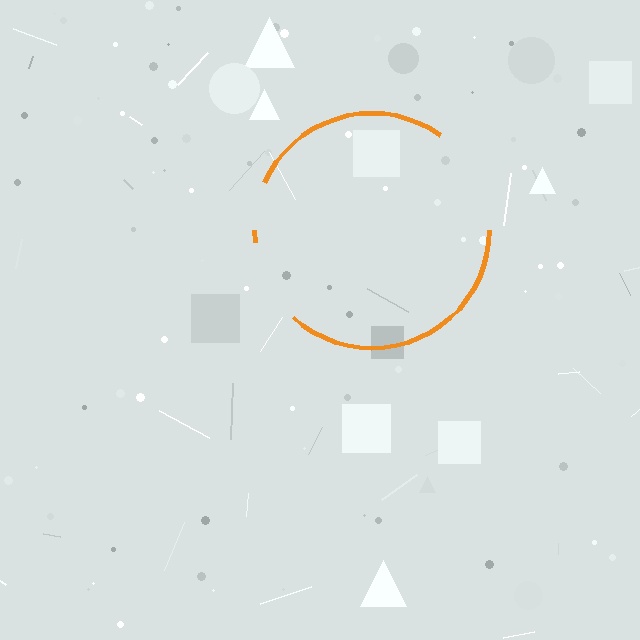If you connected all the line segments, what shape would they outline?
They would outline a circle.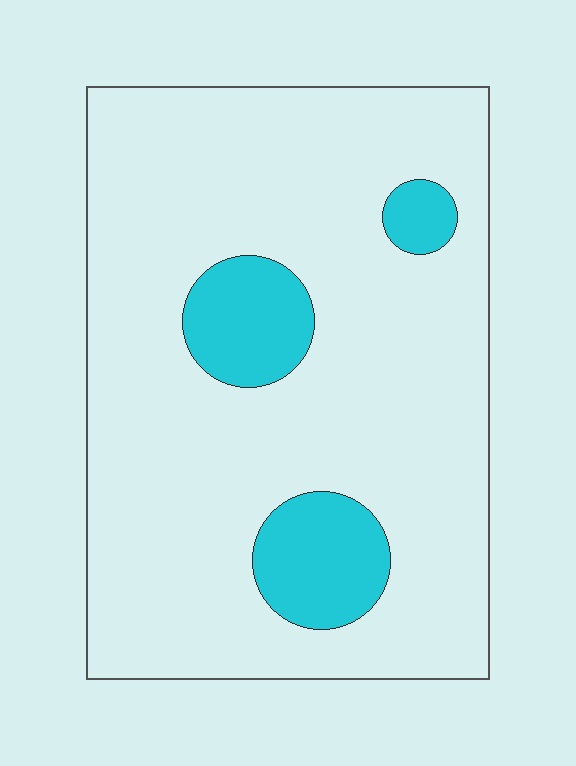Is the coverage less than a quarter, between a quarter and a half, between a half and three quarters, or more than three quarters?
Less than a quarter.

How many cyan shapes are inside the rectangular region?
3.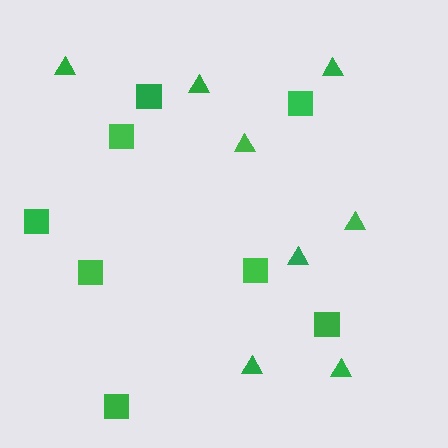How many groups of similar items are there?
There are 2 groups: one group of triangles (8) and one group of squares (8).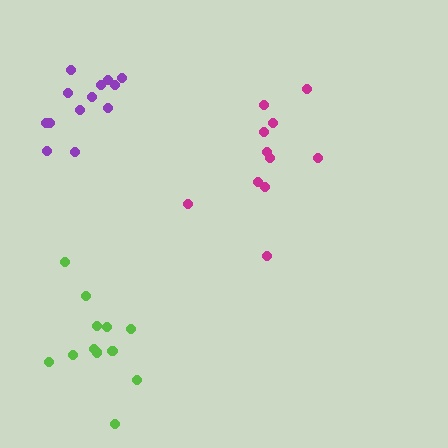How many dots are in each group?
Group 1: 12 dots, Group 2: 13 dots, Group 3: 11 dots (36 total).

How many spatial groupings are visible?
There are 3 spatial groupings.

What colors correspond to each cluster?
The clusters are colored: lime, purple, magenta.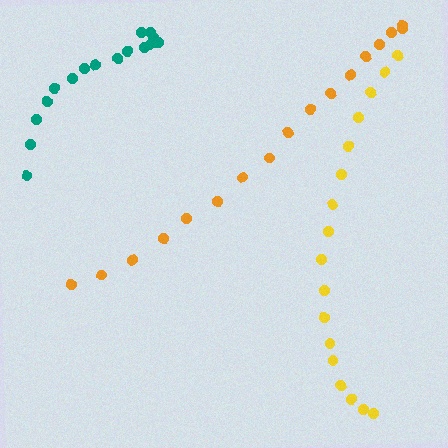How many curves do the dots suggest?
There are 3 distinct paths.